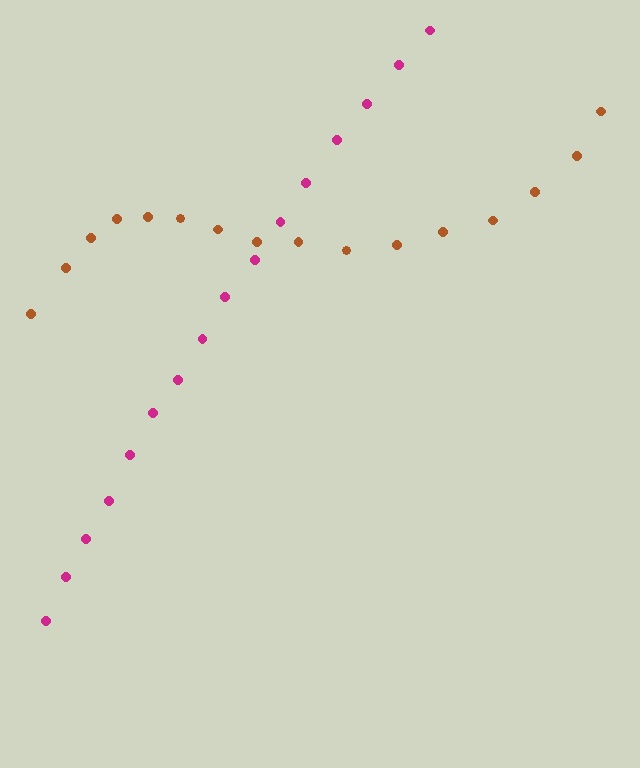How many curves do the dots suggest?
There are 2 distinct paths.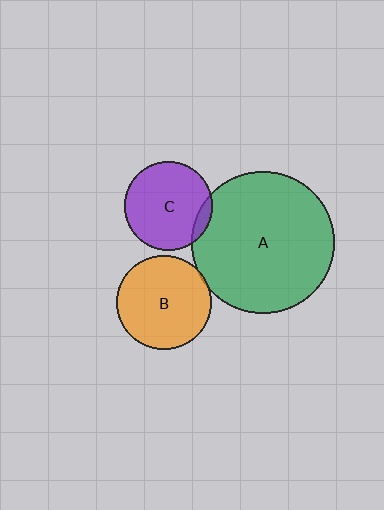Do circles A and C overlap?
Yes.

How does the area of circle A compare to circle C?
Approximately 2.6 times.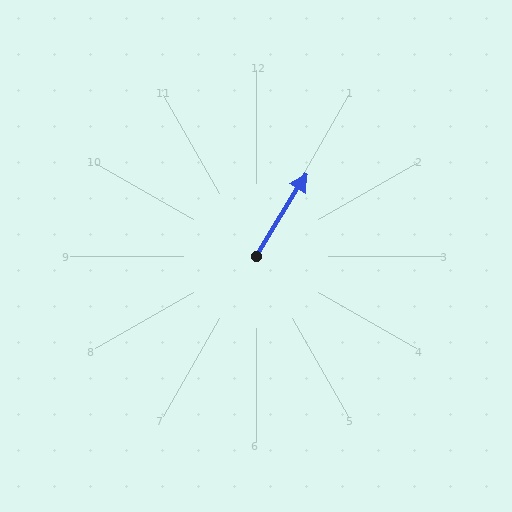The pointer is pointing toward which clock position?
Roughly 1 o'clock.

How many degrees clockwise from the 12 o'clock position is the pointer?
Approximately 32 degrees.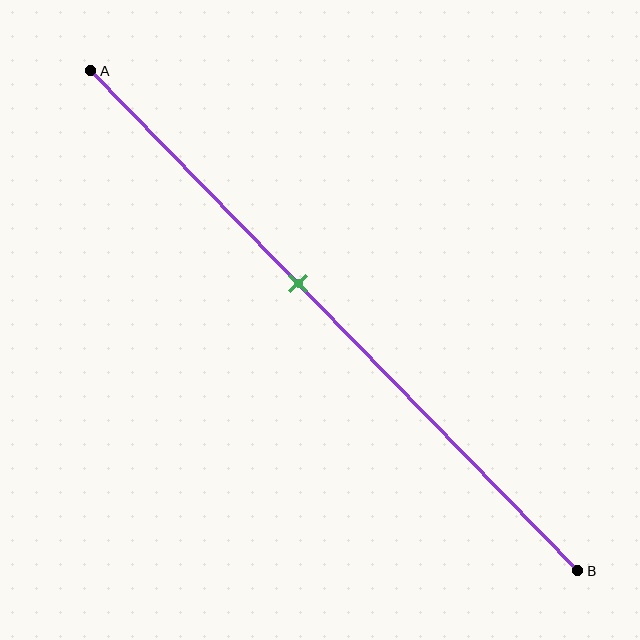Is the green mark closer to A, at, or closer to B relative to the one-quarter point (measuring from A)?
The green mark is closer to point B than the one-quarter point of segment AB.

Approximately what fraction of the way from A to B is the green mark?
The green mark is approximately 45% of the way from A to B.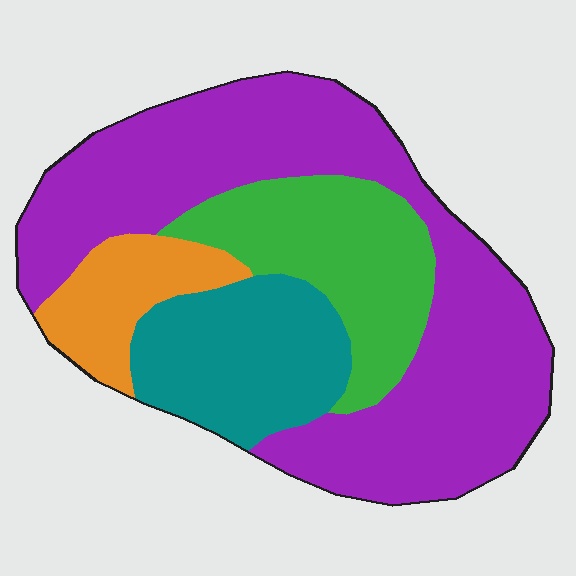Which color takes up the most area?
Purple, at roughly 50%.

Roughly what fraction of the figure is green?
Green takes up about one fifth (1/5) of the figure.